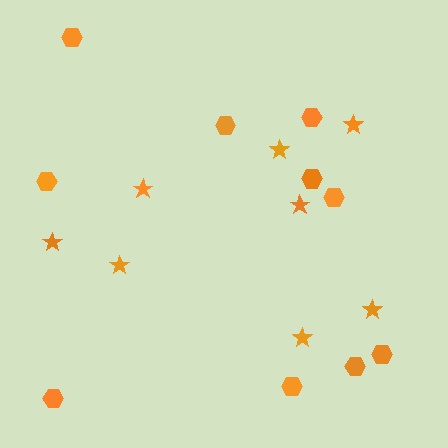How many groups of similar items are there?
There are 2 groups: one group of hexagons (10) and one group of stars (8).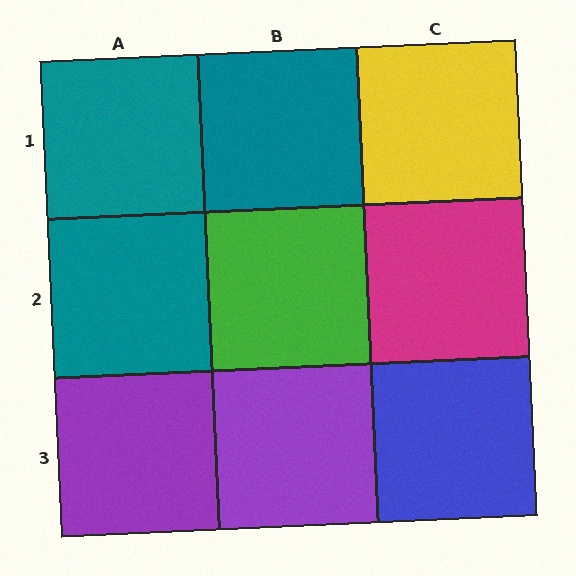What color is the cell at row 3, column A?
Purple.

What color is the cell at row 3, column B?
Purple.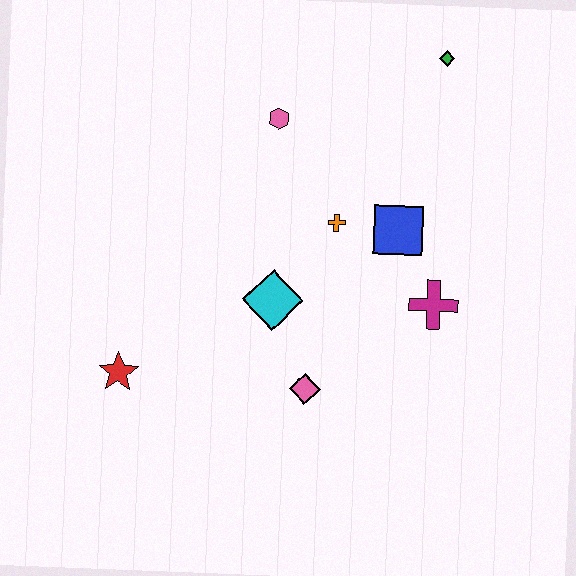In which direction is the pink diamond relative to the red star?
The pink diamond is to the right of the red star.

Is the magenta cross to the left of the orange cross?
No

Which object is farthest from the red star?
The green diamond is farthest from the red star.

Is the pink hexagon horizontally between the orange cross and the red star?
Yes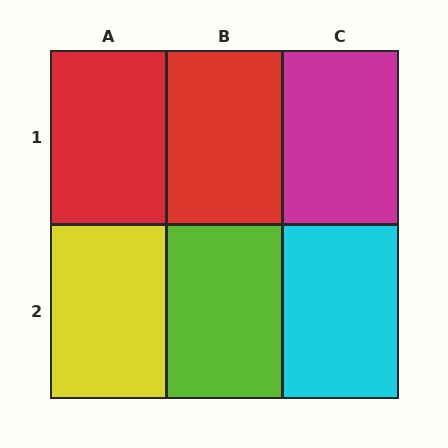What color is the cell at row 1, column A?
Red.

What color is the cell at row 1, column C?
Magenta.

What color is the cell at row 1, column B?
Red.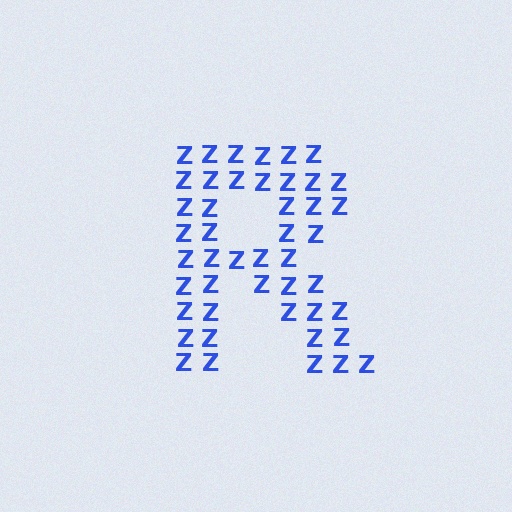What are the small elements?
The small elements are letter Z's.